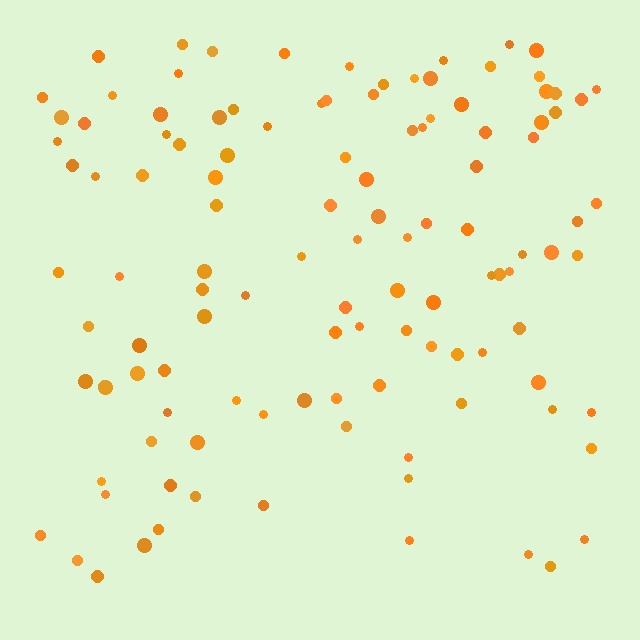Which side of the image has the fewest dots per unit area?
The bottom.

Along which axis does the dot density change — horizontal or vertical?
Vertical.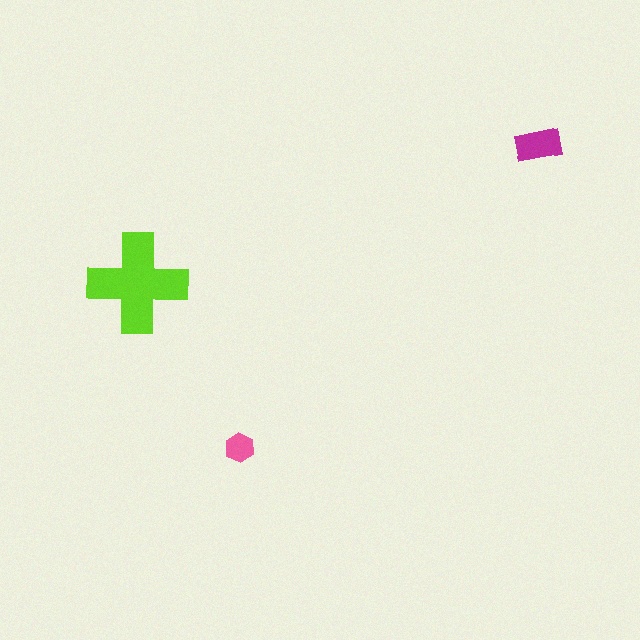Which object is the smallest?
The pink hexagon.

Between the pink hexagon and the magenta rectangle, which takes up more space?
The magenta rectangle.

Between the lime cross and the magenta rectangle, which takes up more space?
The lime cross.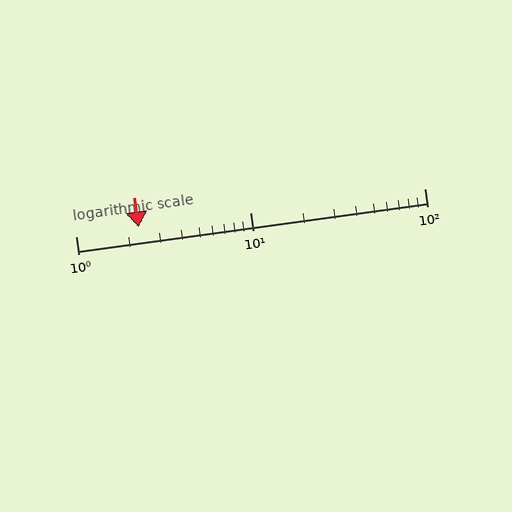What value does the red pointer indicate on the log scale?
The pointer indicates approximately 2.3.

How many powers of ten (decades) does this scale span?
The scale spans 2 decades, from 1 to 100.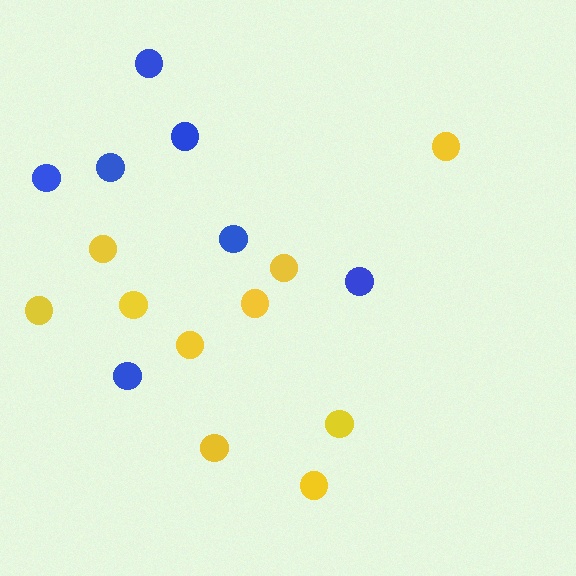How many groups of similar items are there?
There are 2 groups: one group of blue circles (7) and one group of yellow circles (10).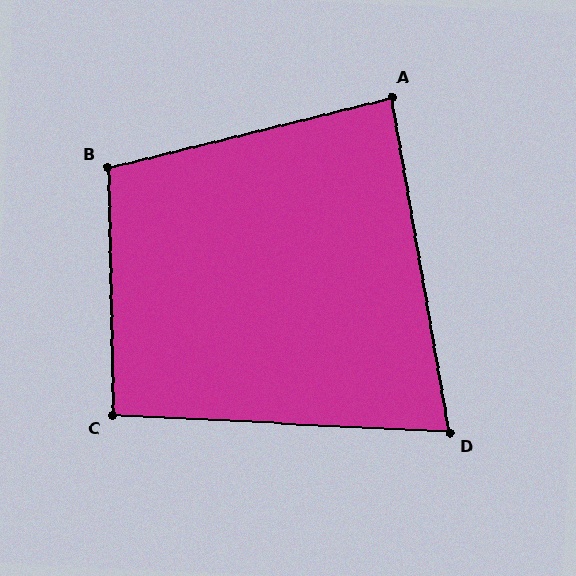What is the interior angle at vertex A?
Approximately 86 degrees (approximately right).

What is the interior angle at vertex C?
Approximately 94 degrees (approximately right).